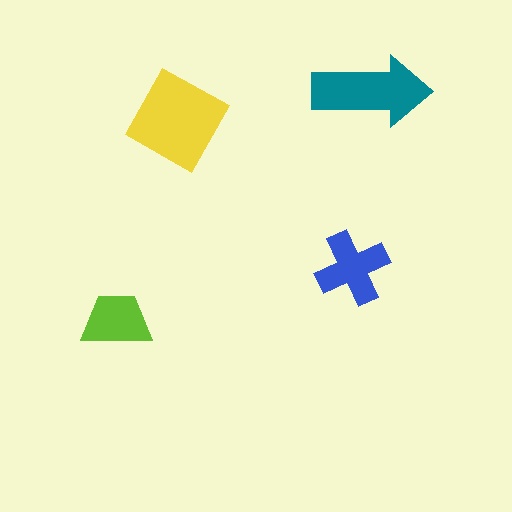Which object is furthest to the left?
The lime trapezoid is leftmost.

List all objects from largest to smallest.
The yellow diamond, the teal arrow, the blue cross, the lime trapezoid.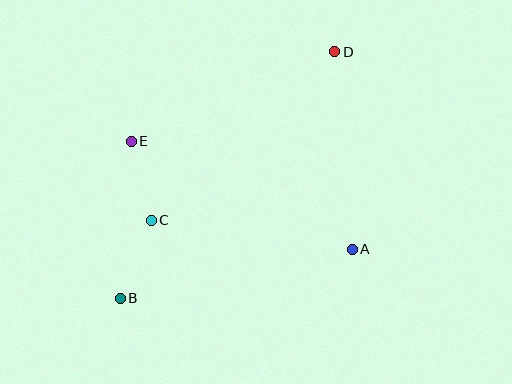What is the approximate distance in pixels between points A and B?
The distance between A and B is approximately 237 pixels.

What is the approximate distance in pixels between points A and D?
The distance between A and D is approximately 198 pixels.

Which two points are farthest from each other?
Points B and D are farthest from each other.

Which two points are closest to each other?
Points C and E are closest to each other.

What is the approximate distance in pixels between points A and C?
The distance between A and C is approximately 203 pixels.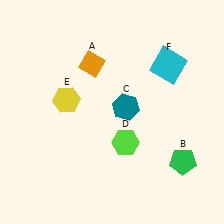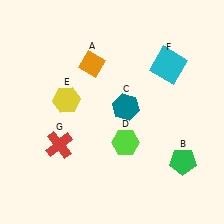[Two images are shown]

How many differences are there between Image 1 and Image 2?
There is 1 difference between the two images.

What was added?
A red cross (G) was added in Image 2.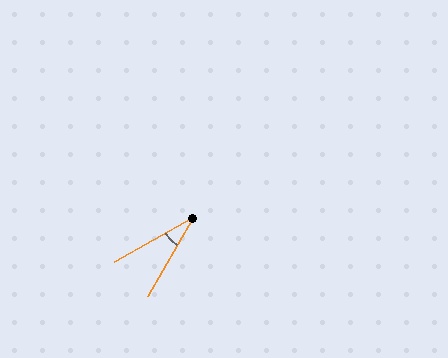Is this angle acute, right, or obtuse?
It is acute.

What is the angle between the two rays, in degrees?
Approximately 31 degrees.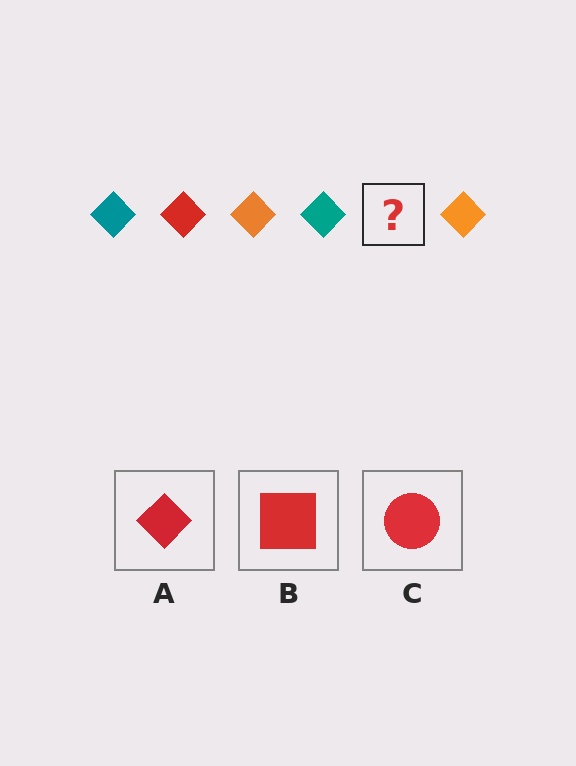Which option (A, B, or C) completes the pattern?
A.